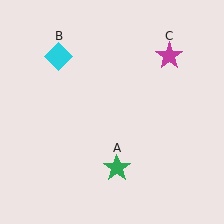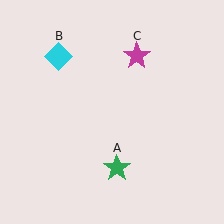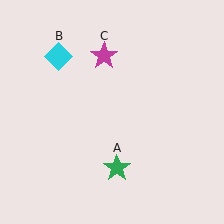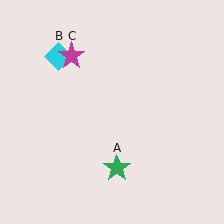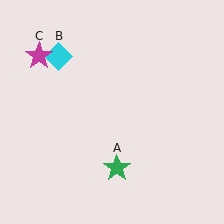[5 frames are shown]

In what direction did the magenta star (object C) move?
The magenta star (object C) moved left.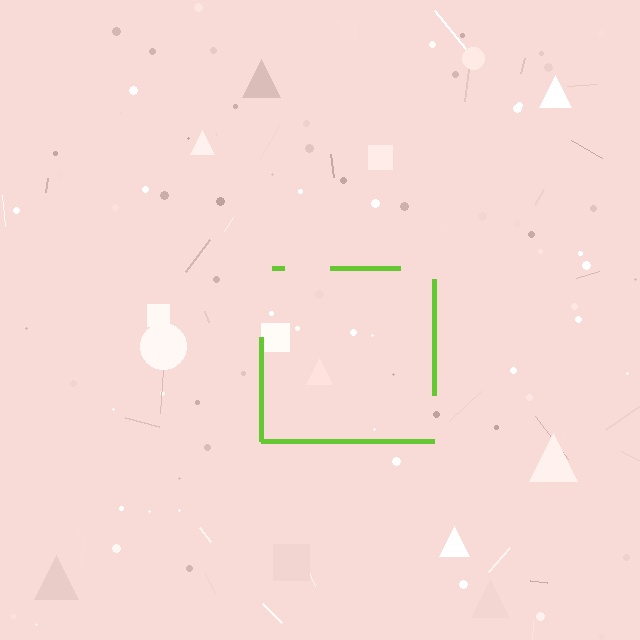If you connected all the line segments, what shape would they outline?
They would outline a square.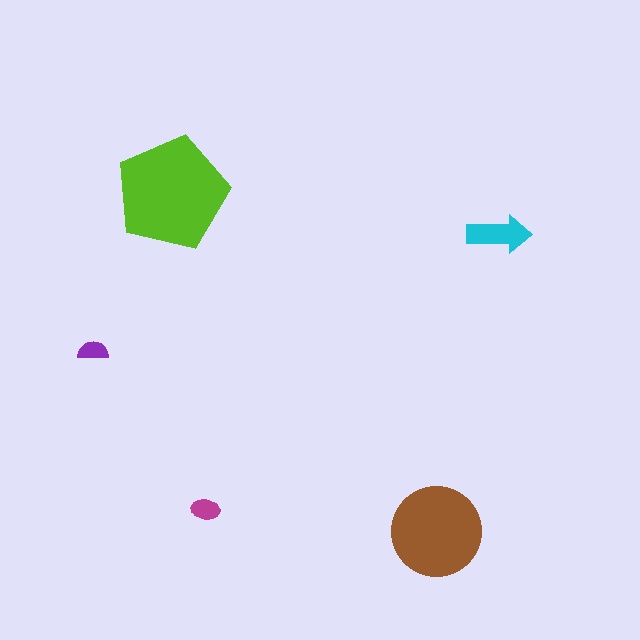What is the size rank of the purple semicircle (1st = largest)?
5th.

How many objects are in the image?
There are 5 objects in the image.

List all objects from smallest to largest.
The purple semicircle, the magenta ellipse, the cyan arrow, the brown circle, the lime pentagon.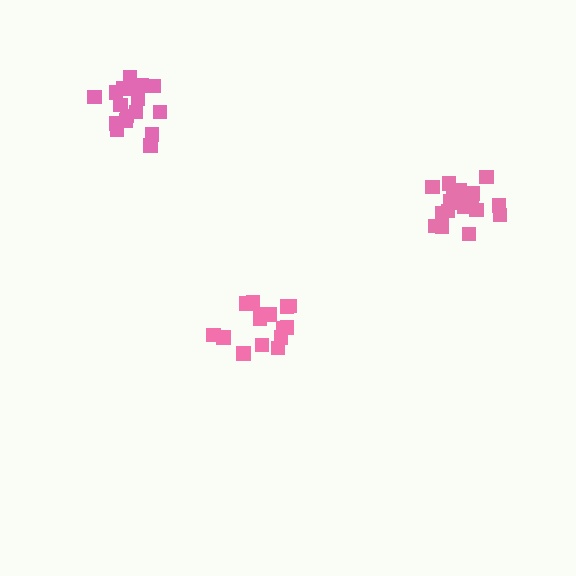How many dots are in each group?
Group 1: 20 dots, Group 2: 15 dots, Group 3: 18 dots (53 total).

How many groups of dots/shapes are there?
There are 3 groups.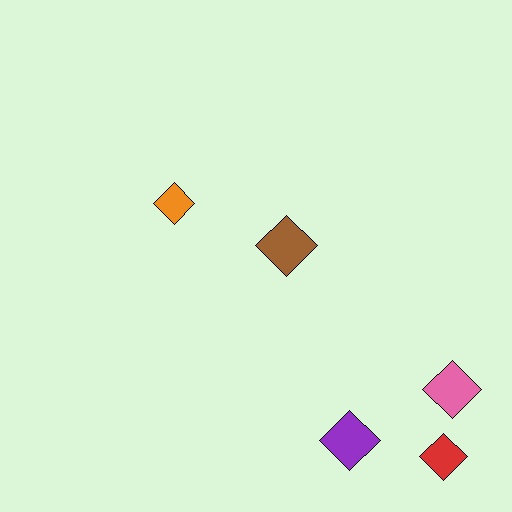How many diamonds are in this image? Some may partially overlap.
There are 5 diamonds.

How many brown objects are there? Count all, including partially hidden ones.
There is 1 brown object.